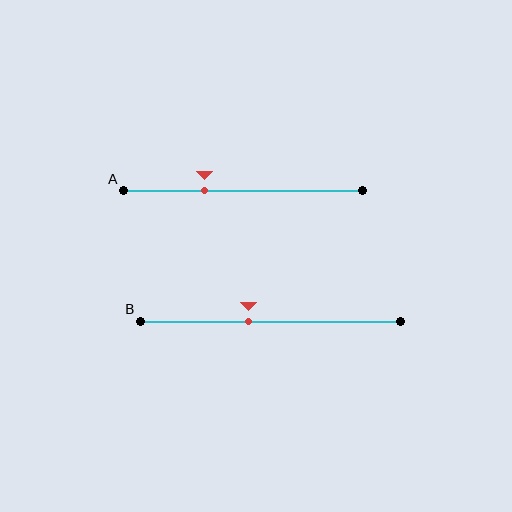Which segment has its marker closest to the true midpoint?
Segment B has its marker closest to the true midpoint.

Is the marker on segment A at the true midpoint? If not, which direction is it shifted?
No, the marker on segment A is shifted to the left by about 16% of the segment length.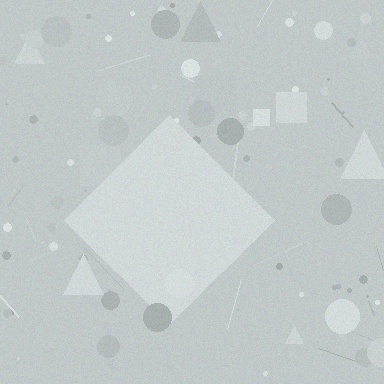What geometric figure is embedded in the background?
A diamond is embedded in the background.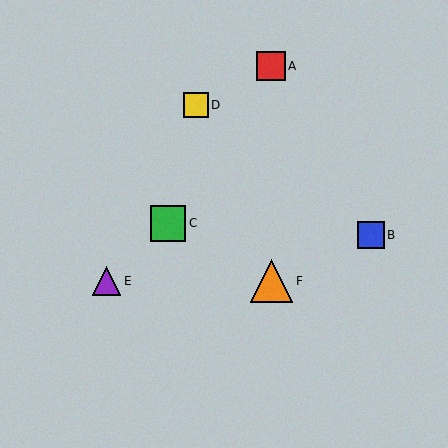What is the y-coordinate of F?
Object F is at y≈281.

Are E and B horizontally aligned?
No, E is at y≈281 and B is at y≈235.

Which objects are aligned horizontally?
Objects E, F are aligned horizontally.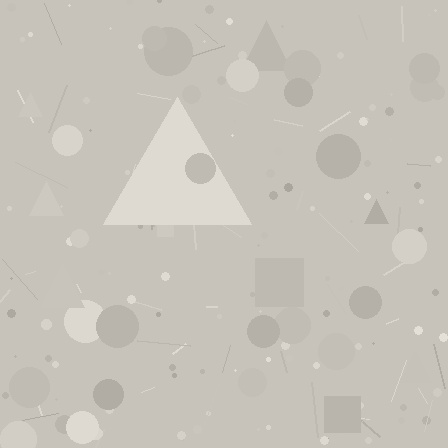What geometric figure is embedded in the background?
A triangle is embedded in the background.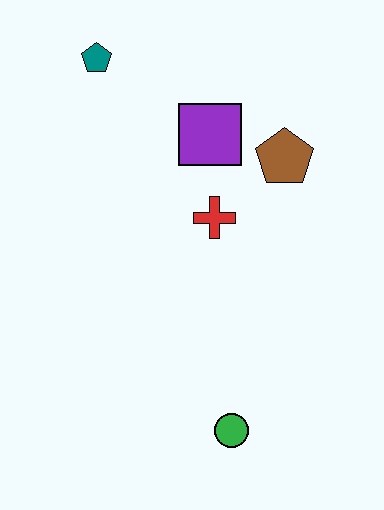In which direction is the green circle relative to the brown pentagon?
The green circle is below the brown pentagon.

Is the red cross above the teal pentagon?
No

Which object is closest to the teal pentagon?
The purple square is closest to the teal pentagon.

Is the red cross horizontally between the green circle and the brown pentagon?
No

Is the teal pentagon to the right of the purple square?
No